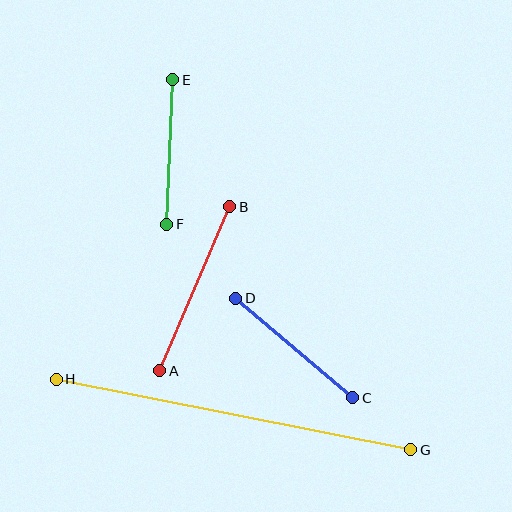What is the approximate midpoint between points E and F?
The midpoint is at approximately (170, 152) pixels.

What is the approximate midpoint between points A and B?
The midpoint is at approximately (195, 289) pixels.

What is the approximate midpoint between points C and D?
The midpoint is at approximately (294, 348) pixels.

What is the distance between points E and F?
The distance is approximately 145 pixels.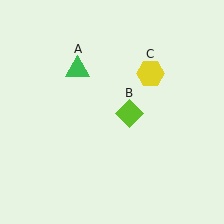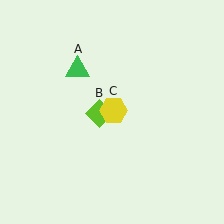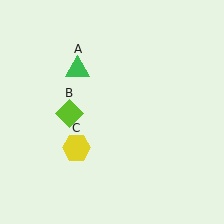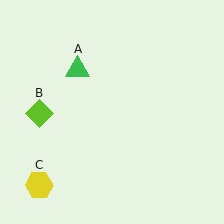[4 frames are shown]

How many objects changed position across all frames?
2 objects changed position: lime diamond (object B), yellow hexagon (object C).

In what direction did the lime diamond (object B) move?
The lime diamond (object B) moved left.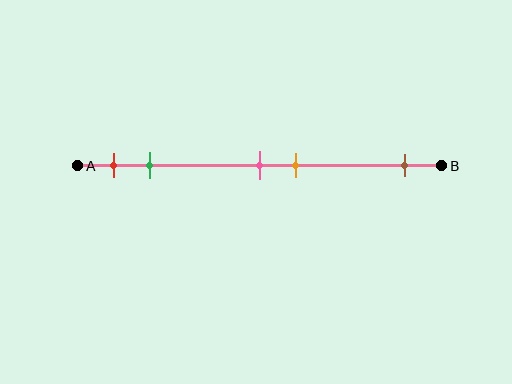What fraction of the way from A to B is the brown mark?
The brown mark is approximately 90% (0.9) of the way from A to B.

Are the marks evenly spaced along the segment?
No, the marks are not evenly spaced.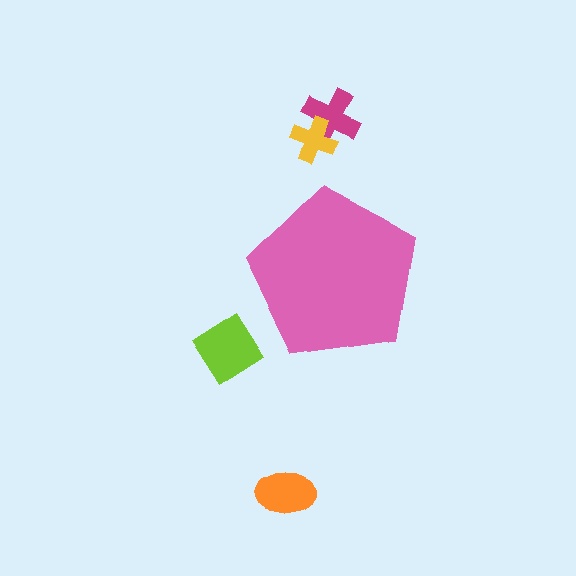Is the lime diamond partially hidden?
No, the lime diamond is fully visible.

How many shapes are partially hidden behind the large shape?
0 shapes are partially hidden.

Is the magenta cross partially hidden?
No, the magenta cross is fully visible.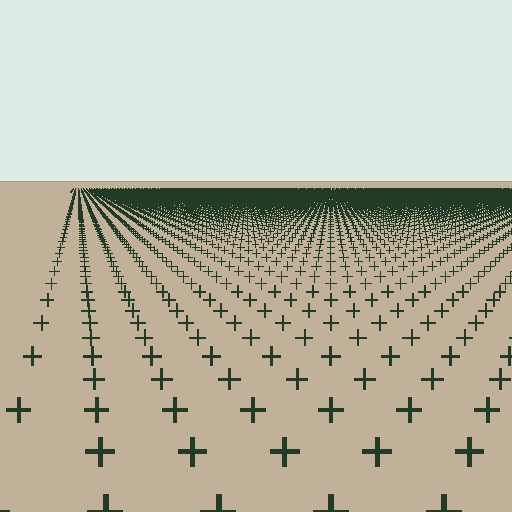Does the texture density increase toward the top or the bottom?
Density increases toward the top.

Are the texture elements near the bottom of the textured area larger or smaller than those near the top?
Larger. Near the bottom, elements are closer to the viewer and appear at a bigger on-screen size.